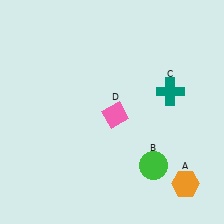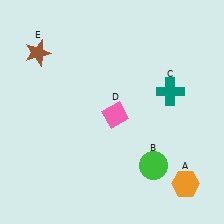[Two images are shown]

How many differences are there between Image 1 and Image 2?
There is 1 difference between the two images.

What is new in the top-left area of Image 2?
A brown star (E) was added in the top-left area of Image 2.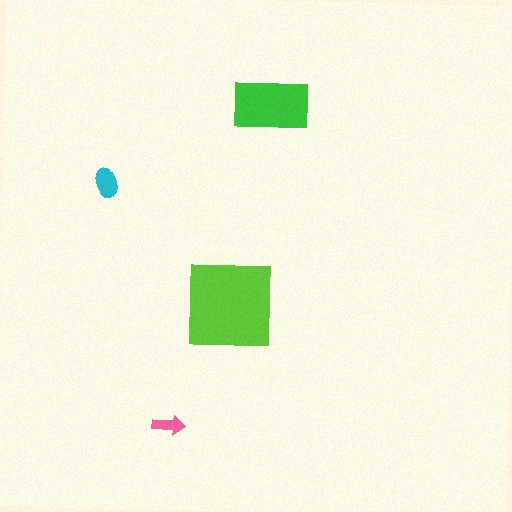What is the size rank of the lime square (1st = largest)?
1st.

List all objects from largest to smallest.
The lime square, the green rectangle, the cyan ellipse, the pink arrow.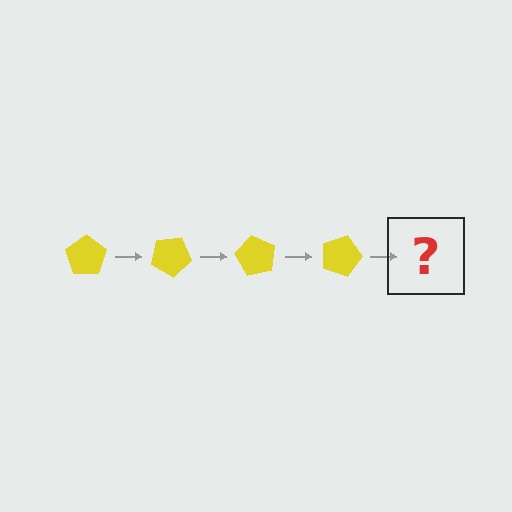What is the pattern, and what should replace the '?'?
The pattern is that the pentagon rotates 30 degrees each step. The '?' should be a yellow pentagon rotated 120 degrees.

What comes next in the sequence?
The next element should be a yellow pentagon rotated 120 degrees.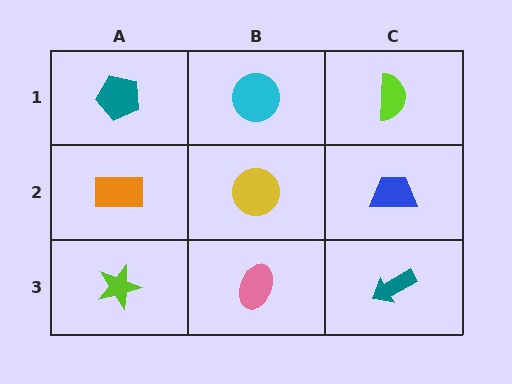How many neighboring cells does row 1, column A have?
2.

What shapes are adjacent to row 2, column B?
A cyan circle (row 1, column B), a pink ellipse (row 3, column B), an orange rectangle (row 2, column A), a blue trapezoid (row 2, column C).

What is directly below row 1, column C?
A blue trapezoid.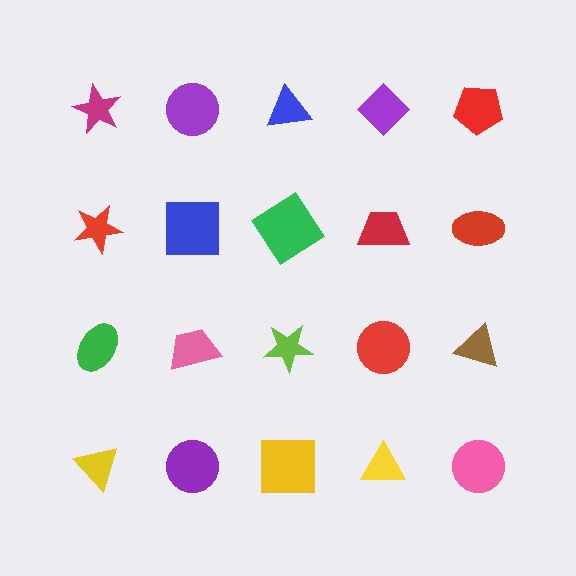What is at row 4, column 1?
A yellow triangle.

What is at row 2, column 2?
A blue square.